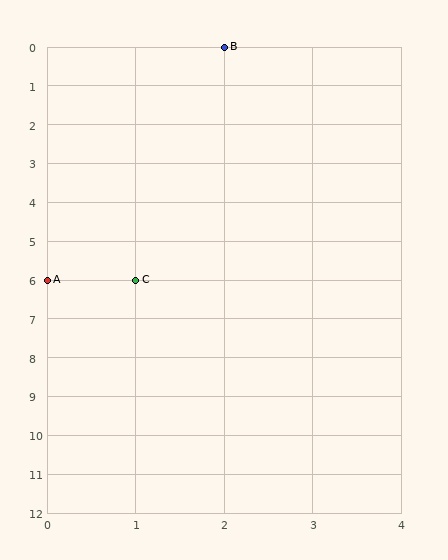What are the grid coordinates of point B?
Point B is at grid coordinates (2, 0).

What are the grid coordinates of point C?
Point C is at grid coordinates (1, 6).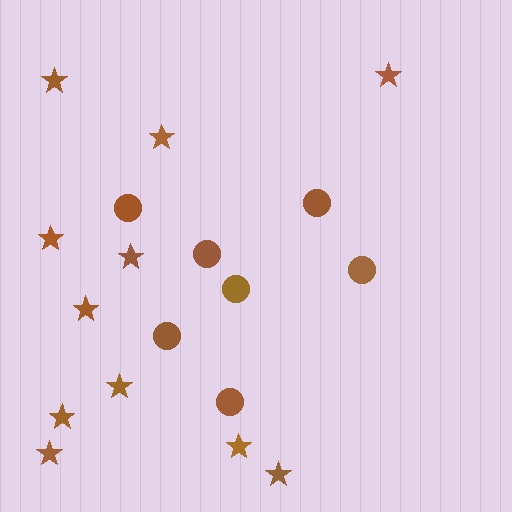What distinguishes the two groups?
There are 2 groups: one group of circles (7) and one group of stars (11).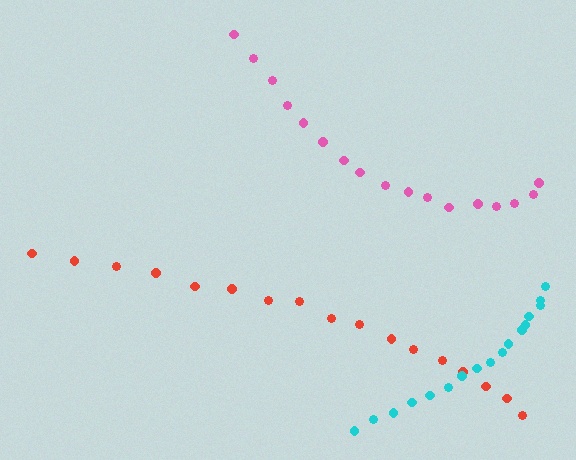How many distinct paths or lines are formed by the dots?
There are 3 distinct paths.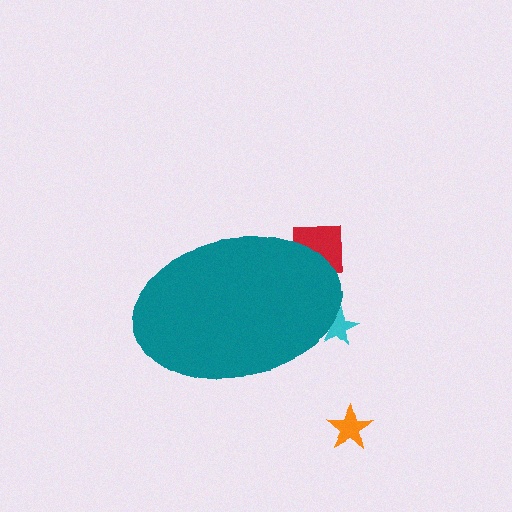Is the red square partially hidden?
Yes, the red square is partially hidden behind the teal ellipse.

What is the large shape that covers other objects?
A teal ellipse.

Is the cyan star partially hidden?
Yes, the cyan star is partially hidden behind the teal ellipse.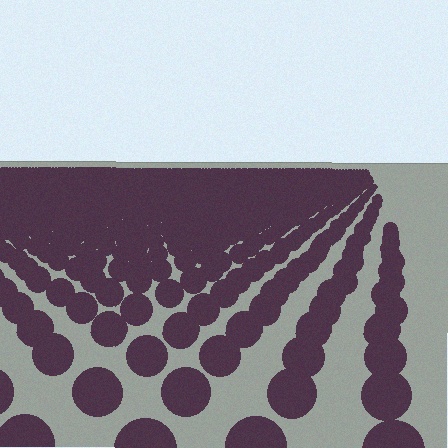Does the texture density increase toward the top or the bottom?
Density increases toward the top.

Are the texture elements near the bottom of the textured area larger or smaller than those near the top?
Larger. Near the bottom, elements are closer to the viewer and appear at a bigger on-screen size.